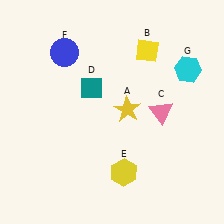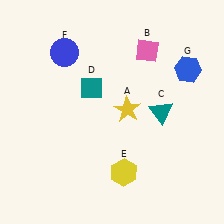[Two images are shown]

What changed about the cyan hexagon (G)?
In Image 1, G is cyan. In Image 2, it changed to blue.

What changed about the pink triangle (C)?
In Image 1, C is pink. In Image 2, it changed to teal.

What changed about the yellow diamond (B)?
In Image 1, B is yellow. In Image 2, it changed to pink.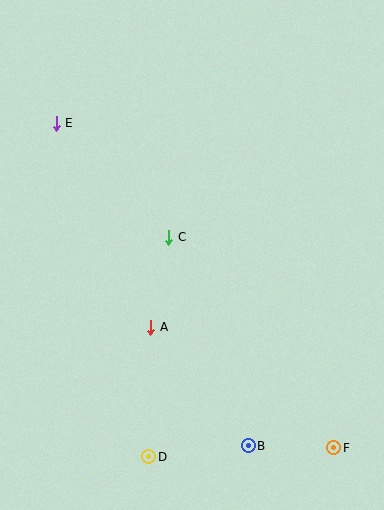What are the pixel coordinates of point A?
Point A is at (151, 327).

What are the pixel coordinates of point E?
Point E is at (56, 123).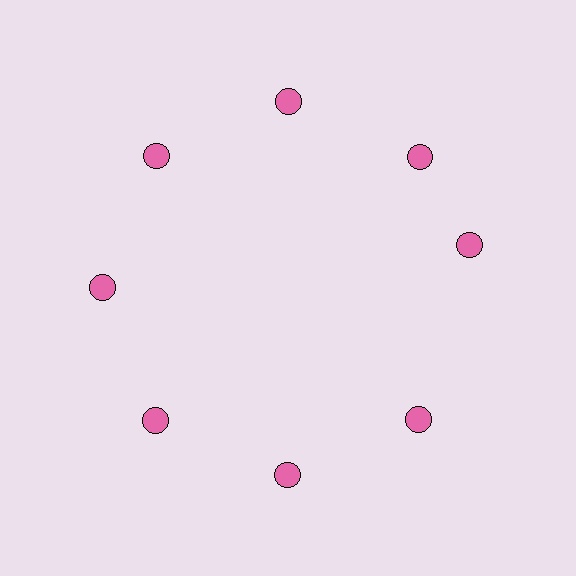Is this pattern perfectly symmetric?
No. The 8 pink circles are arranged in a ring, but one element near the 3 o'clock position is rotated out of alignment along the ring, breaking the 8-fold rotational symmetry.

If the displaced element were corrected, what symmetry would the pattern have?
It would have 8-fold rotational symmetry — the pattern would map onto itself every 45 degrees.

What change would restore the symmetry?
The symmetry would be restored by rotating it back into even spacing with its neighbors so that all 8 circles sit at equal angles and equal distance from the center.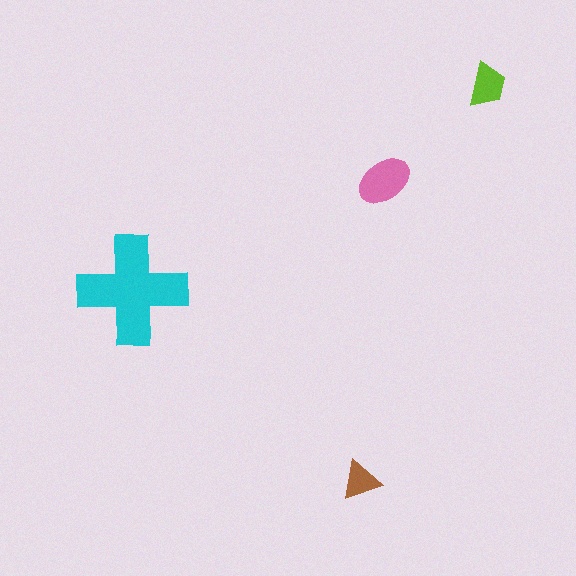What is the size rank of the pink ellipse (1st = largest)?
2nd.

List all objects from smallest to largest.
The brown triangle, the lime trapezoid, the pink ellipse, the cyan cross.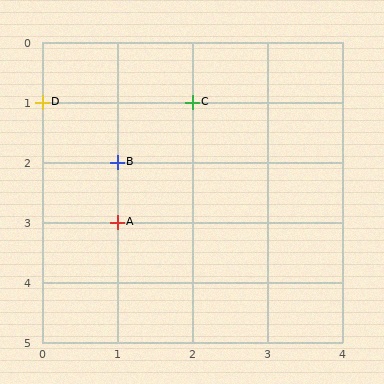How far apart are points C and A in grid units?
Points C and A are 1 column and 2 rows apart (about 2.2 grid units diagonally).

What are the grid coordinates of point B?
Point B is at grid coordinates (1, 2).